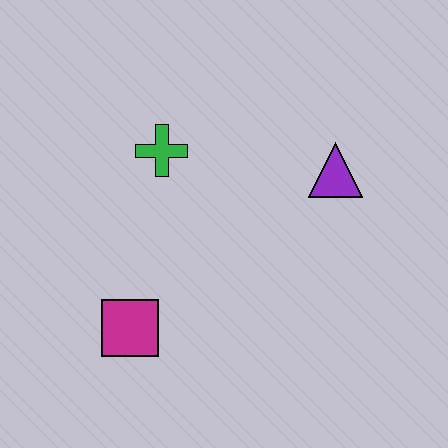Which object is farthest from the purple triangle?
The magenta square is farthest from the purple triangle.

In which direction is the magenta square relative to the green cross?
The magenta square is below the green cross.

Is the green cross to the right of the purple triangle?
No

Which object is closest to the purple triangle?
The green cross is closest to the purple triangle.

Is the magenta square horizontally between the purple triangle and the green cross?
No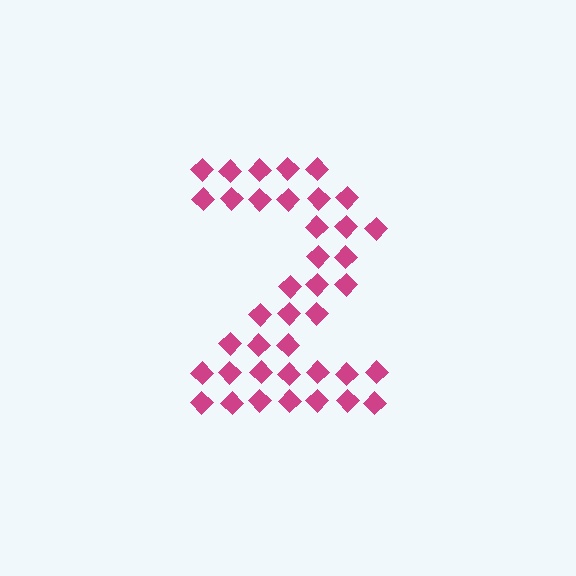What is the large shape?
The large shape is the digit 2.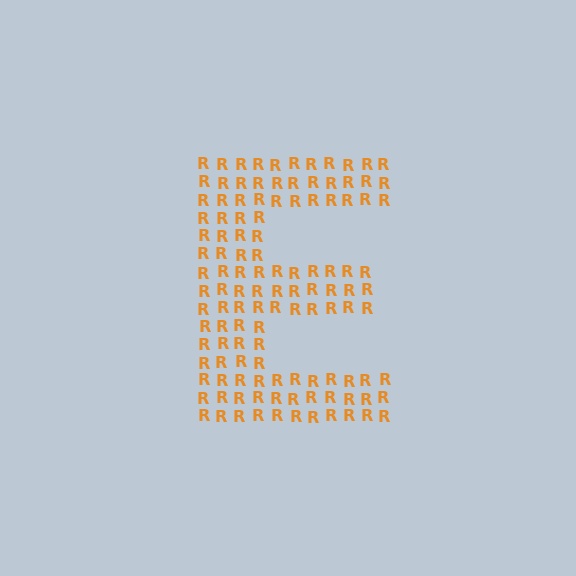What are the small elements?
The small elements are letter R's.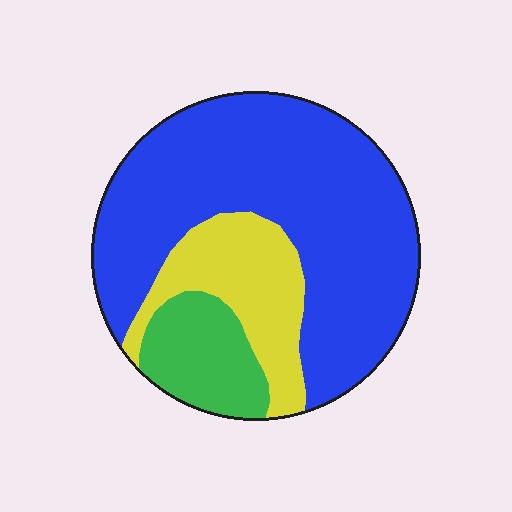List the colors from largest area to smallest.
From largest to smallest: blue, yellow, green.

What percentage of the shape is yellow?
Yellow takes up about one fifth (1/5) of the shape.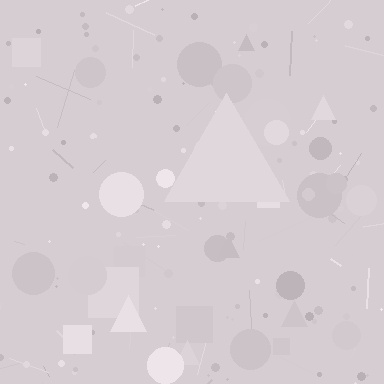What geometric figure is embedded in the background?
A triangle is embedded in the background.